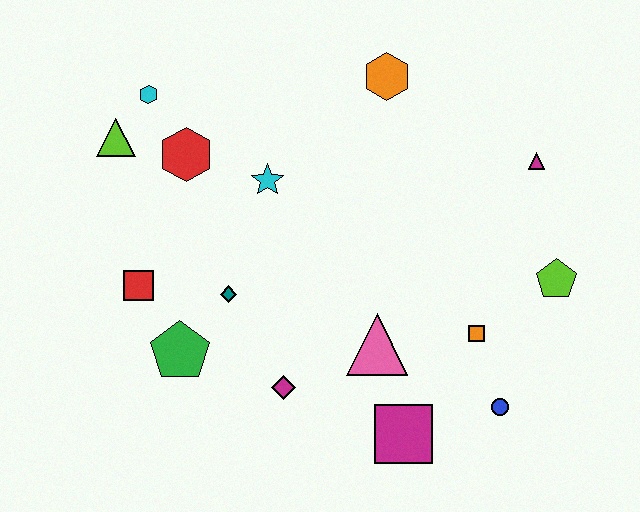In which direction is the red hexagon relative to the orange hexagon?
The red hexagon is to the left of the orange hexagon.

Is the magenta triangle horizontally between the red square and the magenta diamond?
No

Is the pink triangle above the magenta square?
Yes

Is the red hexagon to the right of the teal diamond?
No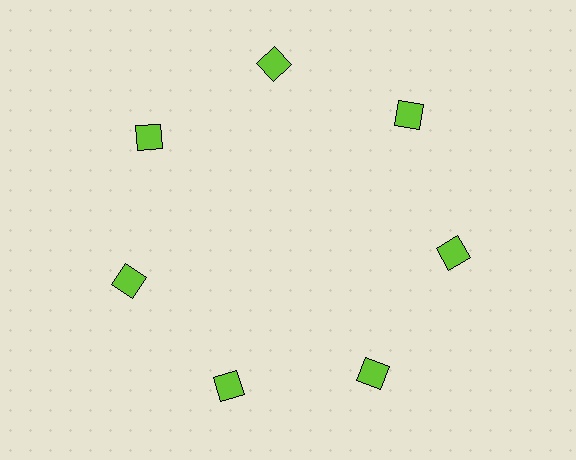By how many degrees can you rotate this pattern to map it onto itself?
The pattern maps onto itself every 51 degrees of rotation.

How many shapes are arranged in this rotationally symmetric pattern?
There are 7 shapes, arranged in 7 groups of 1.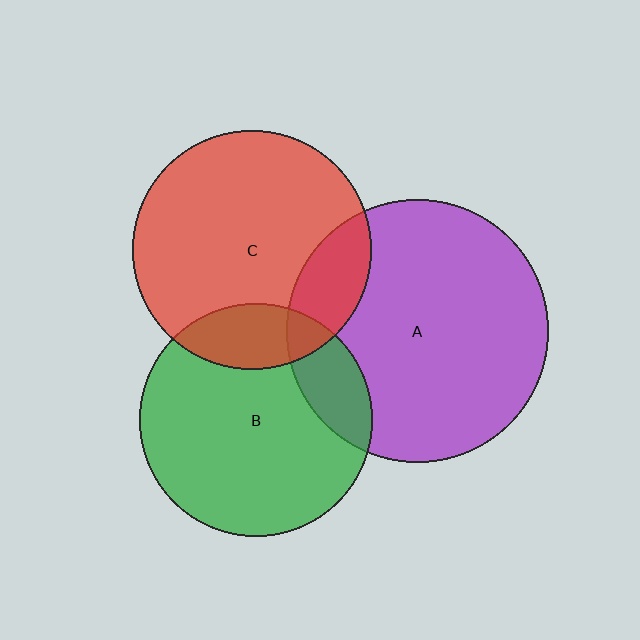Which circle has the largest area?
Circle A (purple).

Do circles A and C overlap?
Yes.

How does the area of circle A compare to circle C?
Approximately 1.2 times.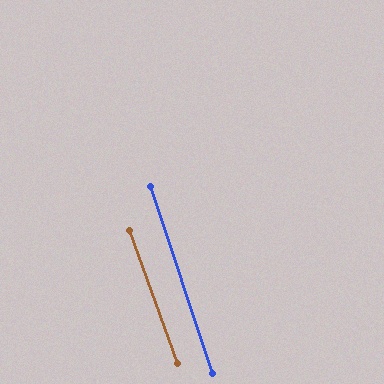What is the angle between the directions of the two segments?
Approximately 1 degree.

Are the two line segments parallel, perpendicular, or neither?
Parallel — their directions differ by only 1.2°.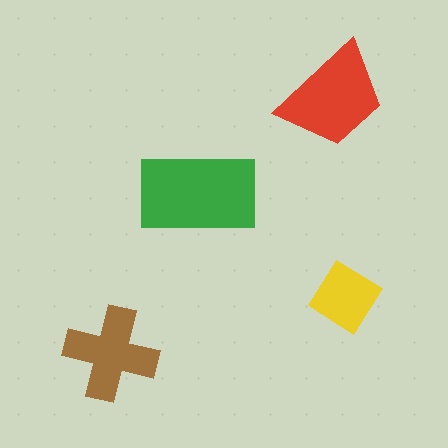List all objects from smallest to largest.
The yellow diamond, the brown cross, the red trapezoid, the green rectangle.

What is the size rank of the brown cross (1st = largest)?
3rd.